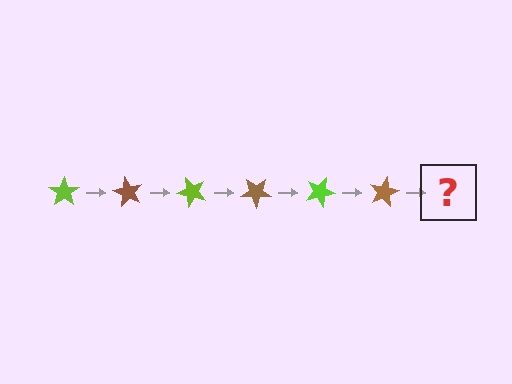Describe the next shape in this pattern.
It should be a lime star, rotated 360 degrees from the start.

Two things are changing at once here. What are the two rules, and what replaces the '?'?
The two rules are that it rotates 60 degrees each step and the color cycles through lime and brown. The '?' should be a lime star, rotated 360 degrees from the start.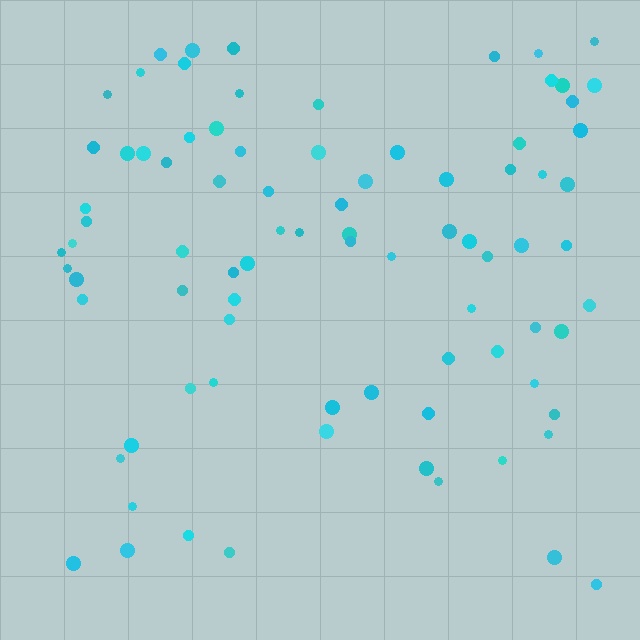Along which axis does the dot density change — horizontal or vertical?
Vertical.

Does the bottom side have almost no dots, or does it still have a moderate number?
Still a moderate number, just noticeably fewer than the top.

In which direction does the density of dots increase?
From bottom to top, with the top side densest.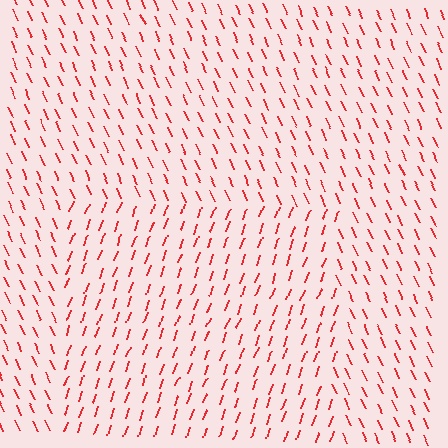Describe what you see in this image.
The image is filled with small red line segments. A rectangle region in the image has lines oriented differently from the surrounding lines, creating a visible texture boundary.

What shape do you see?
I see a rectangle.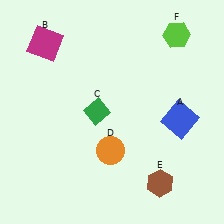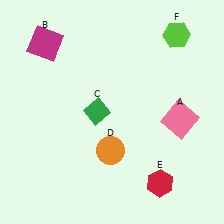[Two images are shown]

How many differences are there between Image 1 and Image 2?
There are 2 differences between the two images.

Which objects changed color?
A changed from blue to pink. E changed from brown to red.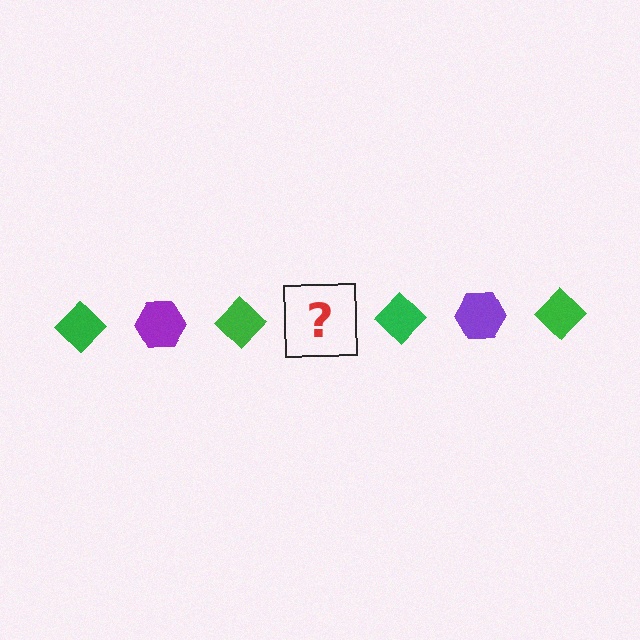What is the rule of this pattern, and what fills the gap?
The rule is that the pattern alternates between green diamond and purple hexagon. The gap should be filled with a purple hexagon.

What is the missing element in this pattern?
The missing element is a purple hexagon.